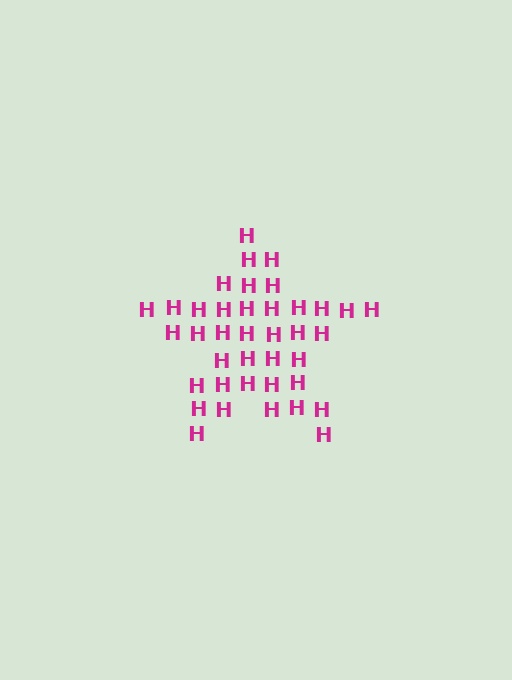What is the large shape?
The large shape is a star.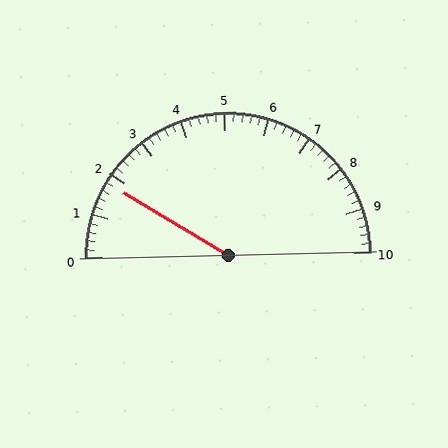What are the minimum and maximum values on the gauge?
The gauge ranges from 0 to 10.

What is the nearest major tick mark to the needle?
The nearest major tick mark is 2.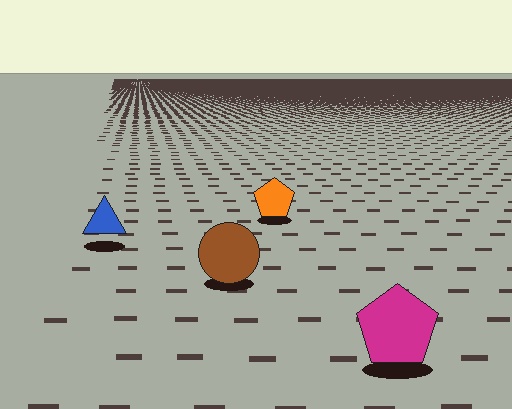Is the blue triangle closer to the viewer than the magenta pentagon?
No. The magenta pentagon is closer — you can tell from the texture gradient: the ground texture is coarser near it.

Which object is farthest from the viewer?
The orange pentagon is farthest from the viewer. It appears smaller and the ground texture around it is denser.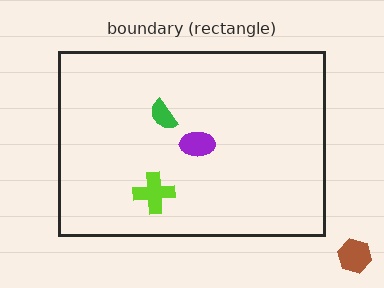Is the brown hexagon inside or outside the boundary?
Outside.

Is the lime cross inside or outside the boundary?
Inside.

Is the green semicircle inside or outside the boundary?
Inside.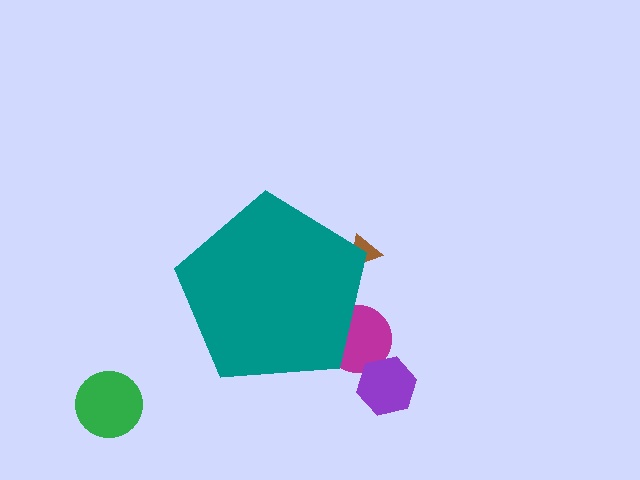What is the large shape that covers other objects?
A teal pentagon.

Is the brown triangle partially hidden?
Yes, the brown triangle is partially hidden behind the teal pentagon.